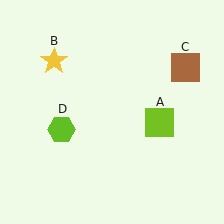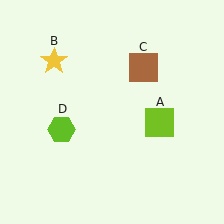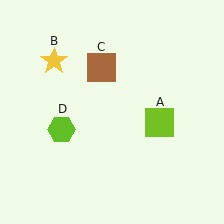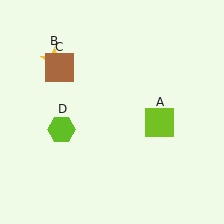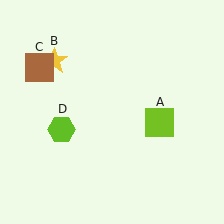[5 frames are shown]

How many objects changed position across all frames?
1 object changed position: brown square (object C).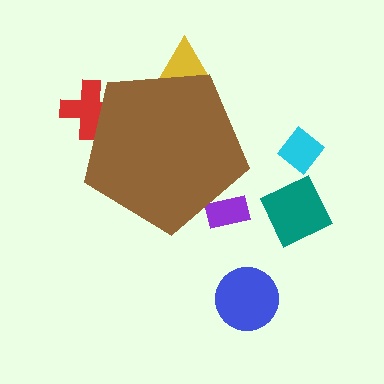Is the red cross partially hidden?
Yes, the red cross is partially hidden behind the brown pentagon.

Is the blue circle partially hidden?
No, the blue circle is fully visible.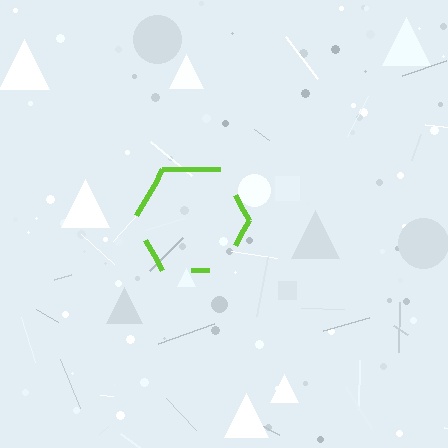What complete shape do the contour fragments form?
The contour fragments form a hexagon.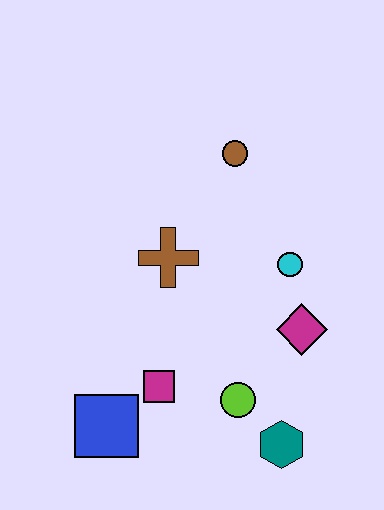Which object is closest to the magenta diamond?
The cyan circle is closest to the magenta diamond.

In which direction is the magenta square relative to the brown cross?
The magenta square is below the brown cross.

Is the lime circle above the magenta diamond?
No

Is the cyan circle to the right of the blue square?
Yes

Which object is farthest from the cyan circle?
The blue square is farthest from the cyan circle.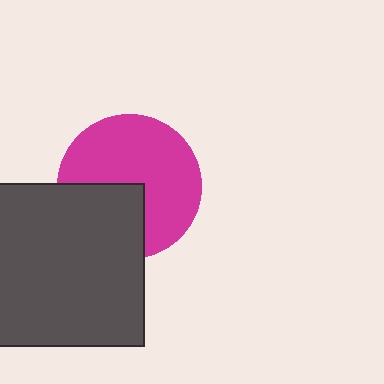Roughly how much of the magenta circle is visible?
Most of it is visible (roughly 66%).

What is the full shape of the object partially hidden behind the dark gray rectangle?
The partially hidden object is a magenta circle.